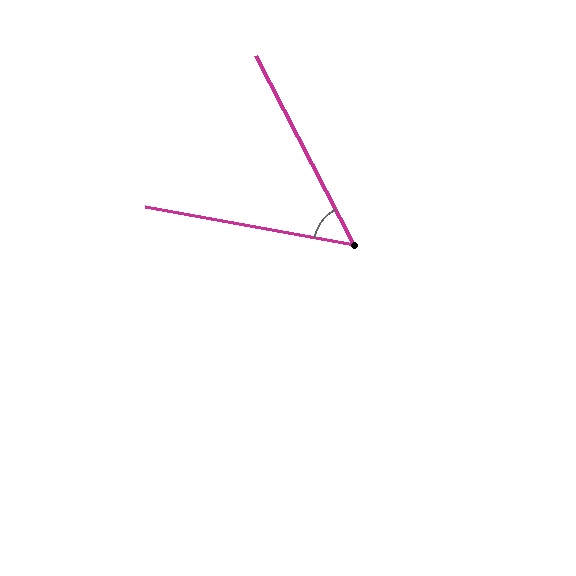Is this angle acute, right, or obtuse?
It is acute.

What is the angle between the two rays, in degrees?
Approximately 52 degrees.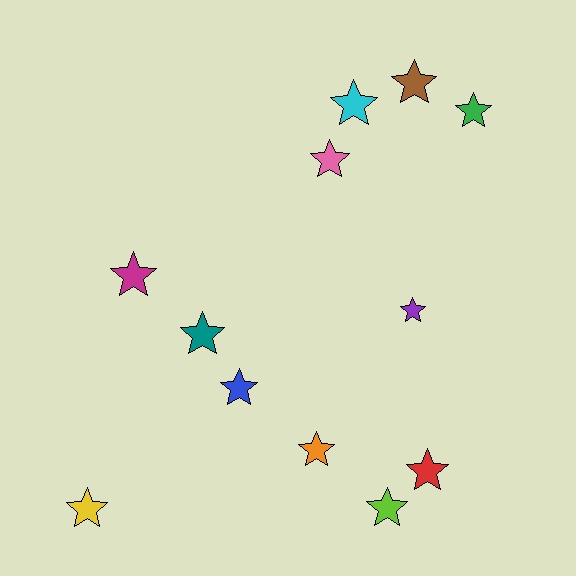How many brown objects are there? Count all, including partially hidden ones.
There is 1 brown object.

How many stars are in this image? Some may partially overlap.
There are 12 stars.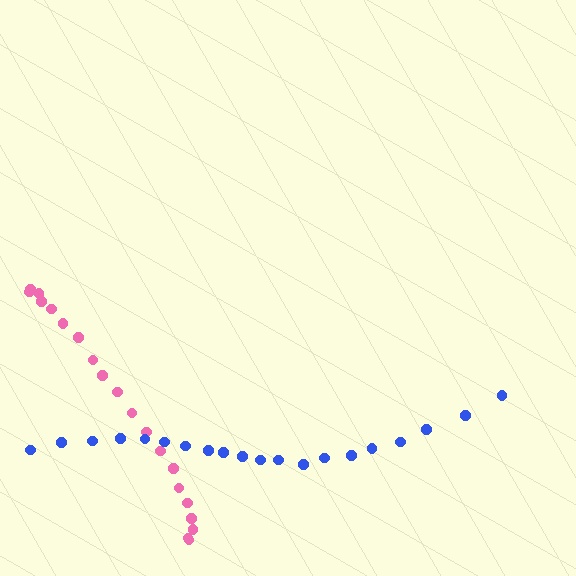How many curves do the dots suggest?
There are 2 distinct paths.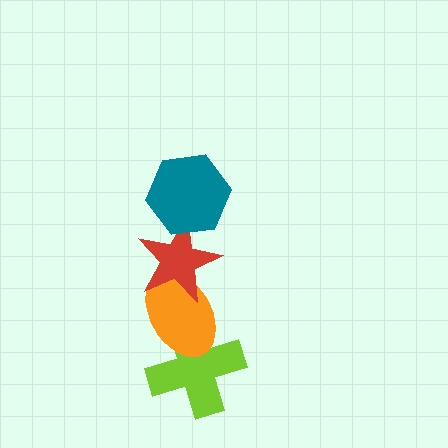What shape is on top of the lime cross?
The orange ellipse is on top of the lime cross.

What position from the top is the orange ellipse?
The orange ellipse is 3rd from the top.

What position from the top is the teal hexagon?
The teal hexagon is 1st from the top.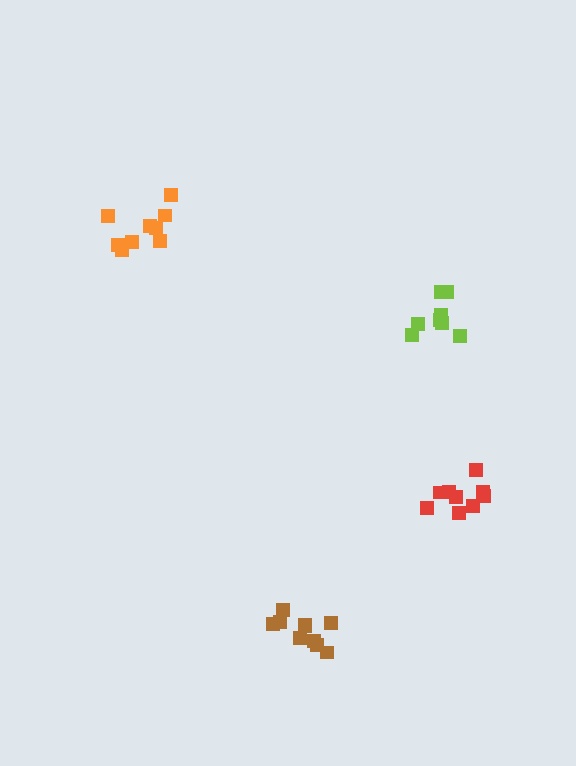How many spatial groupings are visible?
There are 4 spatial groupings.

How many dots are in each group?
Group 1: 9 dots, Group 2: 8 dots, Group 3: 10 dots, Group 4: 9 dots (36 total).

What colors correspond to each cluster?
The clusters are colored: orange, lime, brown, red.